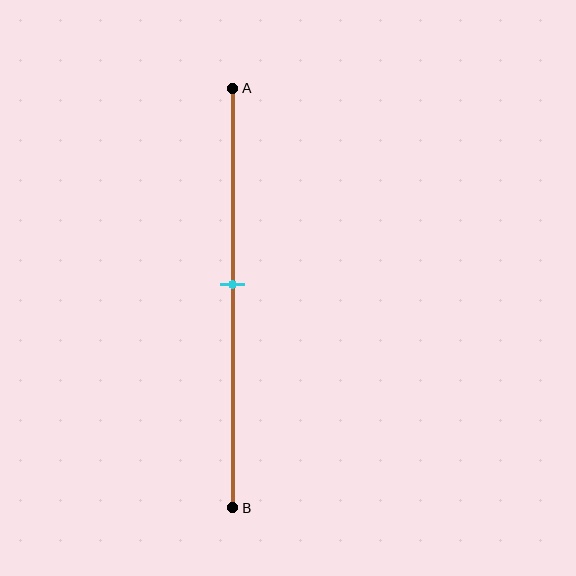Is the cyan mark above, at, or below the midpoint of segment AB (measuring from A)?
The cyan mark is above the midpoint of segment AB.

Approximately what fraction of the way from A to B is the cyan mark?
The cyan mark is approximately 45% of the way from A to B.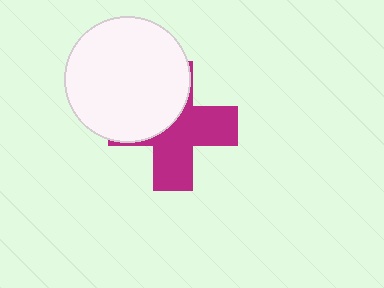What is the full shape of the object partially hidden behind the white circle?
The partially hidden object is a magenta cross.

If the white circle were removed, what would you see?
You would see the complete magenta cross.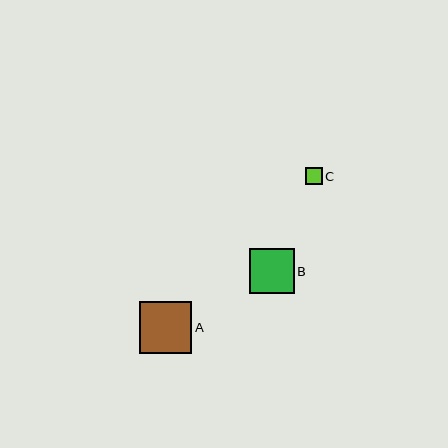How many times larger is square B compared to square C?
Square B is approximately 2.7 times the size of square C.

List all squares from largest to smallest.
From largest to smallest: A, B, C.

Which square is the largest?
Square A is the largest with a size of approximately 52 pixels.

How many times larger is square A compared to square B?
Square A is approximately 1.2 times the size of square B.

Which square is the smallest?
Square C is the smallest with a size of approximately 17 pixels.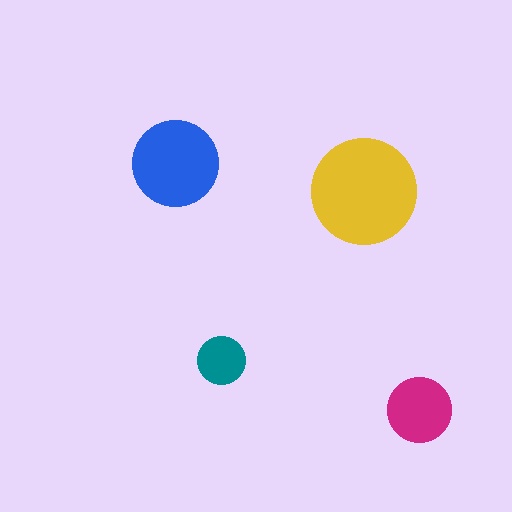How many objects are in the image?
There are 4 objects in the image.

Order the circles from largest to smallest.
the yellow one, the blue one, the magenta one, the teal one.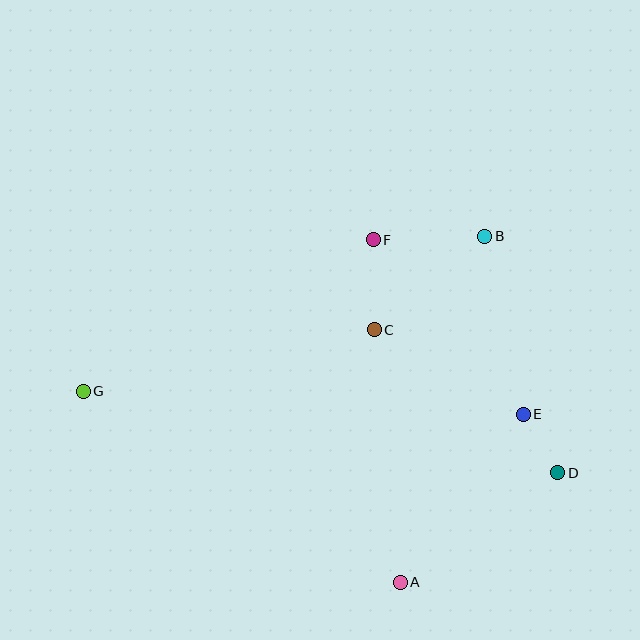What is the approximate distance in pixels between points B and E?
The distance between B and E is approximately 182 pixels.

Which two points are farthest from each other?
Points D and G are farthest from each other.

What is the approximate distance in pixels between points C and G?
The distance between C and G is approximately 297 pixels.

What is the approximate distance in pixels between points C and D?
The distance between C and D is approximately 233 pixels.